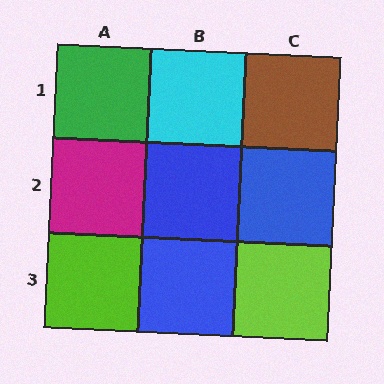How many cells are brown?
1 cell is brown.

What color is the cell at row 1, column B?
Cyan.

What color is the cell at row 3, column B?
Blue.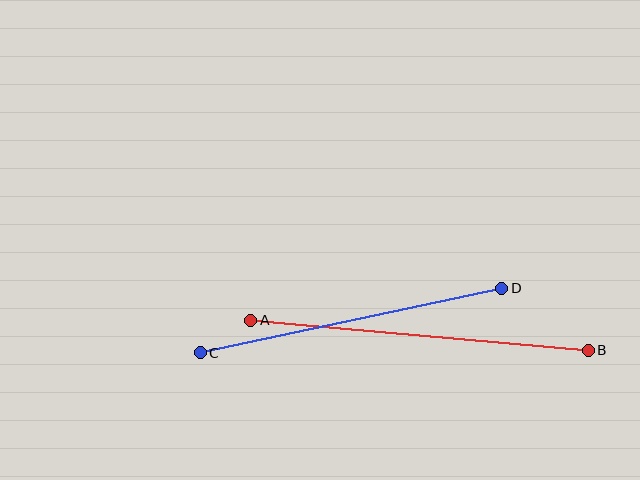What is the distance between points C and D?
The distance is approximately 309 pixels.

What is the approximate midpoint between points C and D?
The midpoint is at approximately (351, 320) pixels.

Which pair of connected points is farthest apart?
Points A and B are farthest apart.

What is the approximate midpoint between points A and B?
The midpoint is at approximately (419, 335) pixels.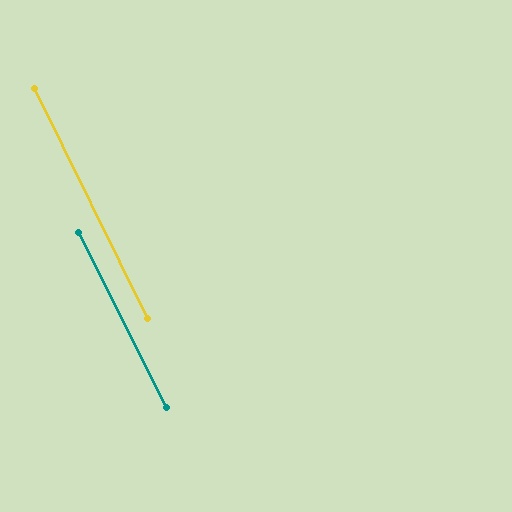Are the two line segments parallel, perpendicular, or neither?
Parallel — their directions differ by only 0.4°.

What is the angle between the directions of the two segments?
Approximately 0 degrees.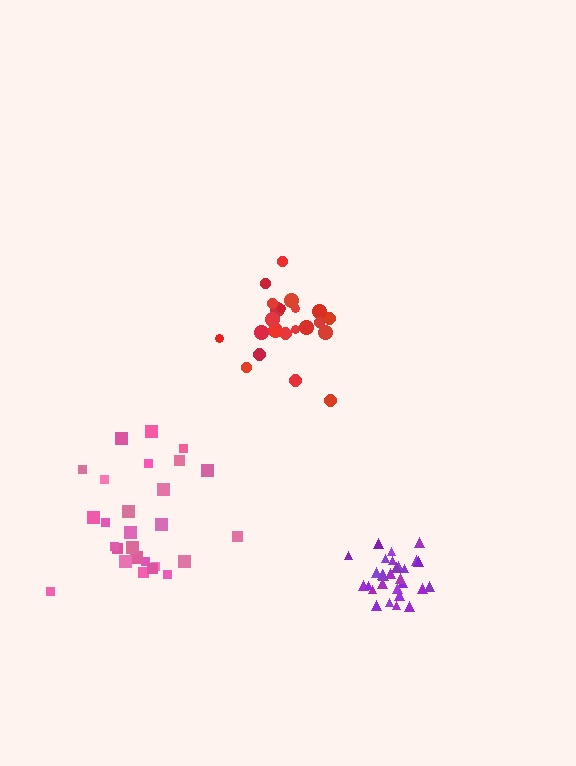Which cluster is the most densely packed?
Purple.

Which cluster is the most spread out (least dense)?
Pink.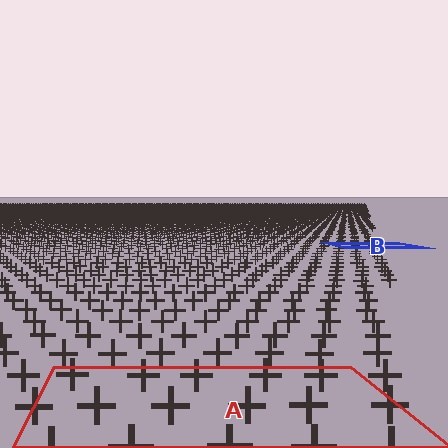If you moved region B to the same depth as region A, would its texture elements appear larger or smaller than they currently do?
They would appear larger. At a closer depth, the same texture elements are projected at a bigger on-screen size.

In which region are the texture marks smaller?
The texture marks are smaller in region B, because it is farther away.